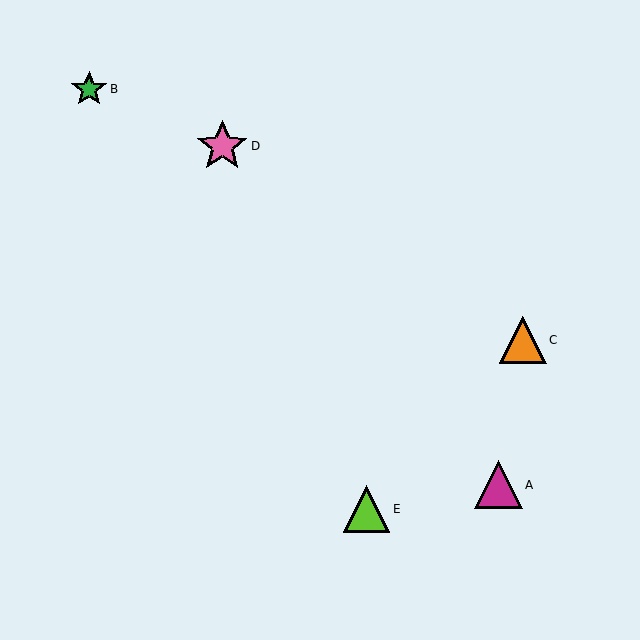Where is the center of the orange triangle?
The center of the orange triangle is at (523, 340).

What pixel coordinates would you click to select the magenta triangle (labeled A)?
Click at (498, 485) to select the magenta triangle A.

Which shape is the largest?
The pink star (labeled D) is the largest.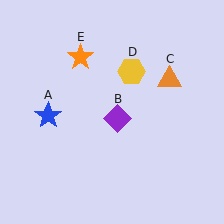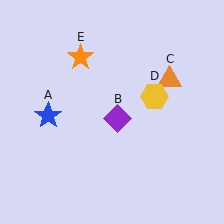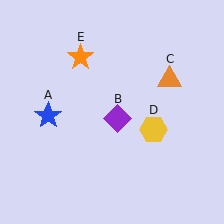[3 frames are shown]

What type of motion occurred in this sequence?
The yellow hexagon (object D) rotated clockwise around the center of the scene.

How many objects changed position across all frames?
1 object changed position: yellow hexagon (object D).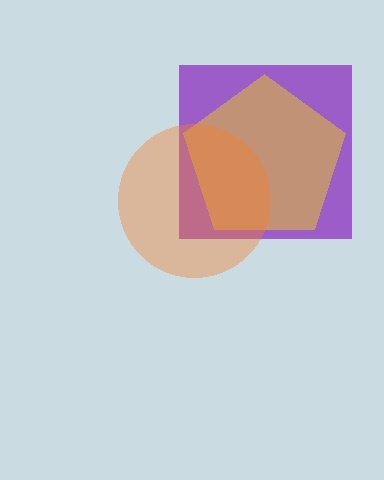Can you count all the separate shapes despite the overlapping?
Yes, there are 3 separate shapes.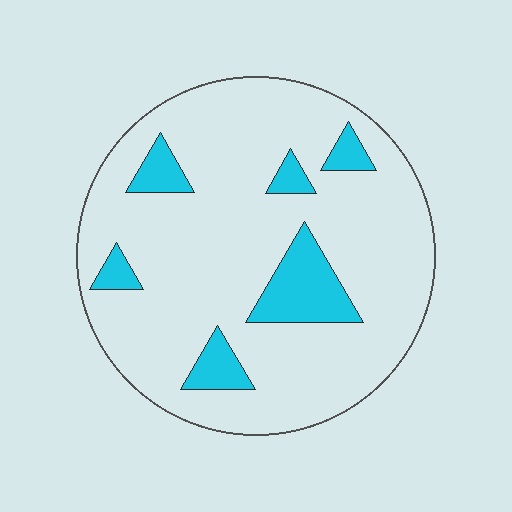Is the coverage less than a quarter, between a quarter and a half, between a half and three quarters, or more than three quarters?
Less than a quarter.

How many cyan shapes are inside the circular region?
6.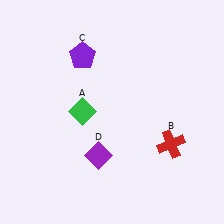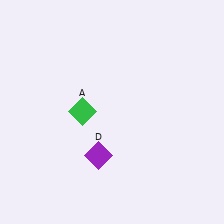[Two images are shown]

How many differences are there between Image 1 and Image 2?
There are 2 differences between the two images.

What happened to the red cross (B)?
The red cross (B) was removed in Image 2. It was in the bottom-right area of Image 1.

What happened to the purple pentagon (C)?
The purple pentagon (C) was removed in Image 2. It was in the top-left area of Image 1.